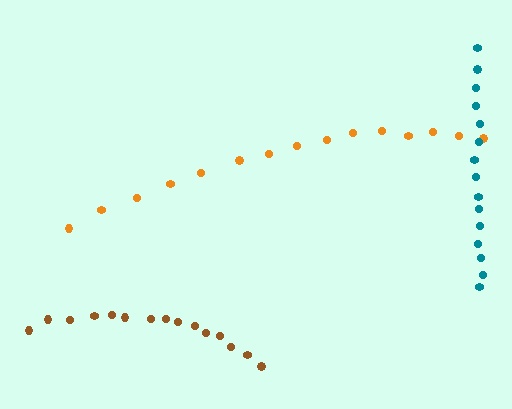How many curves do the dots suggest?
There are 3 distinct paths.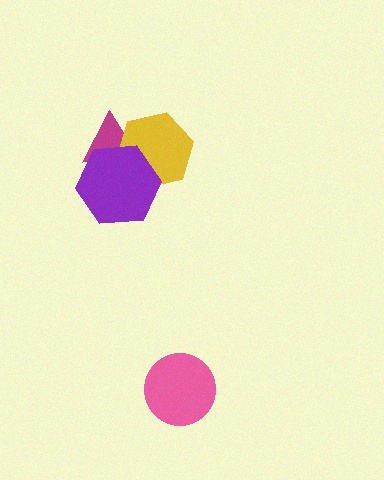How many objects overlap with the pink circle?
0 objects overlap with the pink circle.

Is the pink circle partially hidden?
No, no other shape covers it.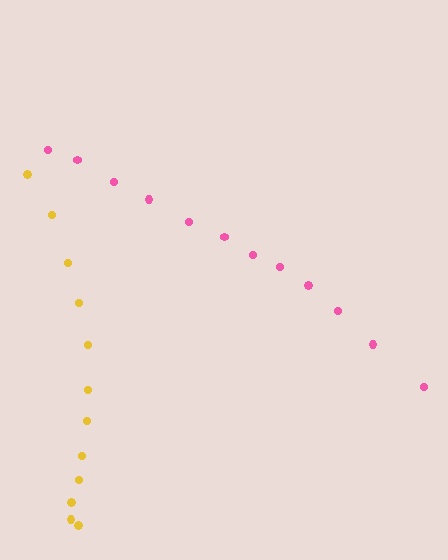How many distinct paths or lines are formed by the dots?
There are 2 distinct paths.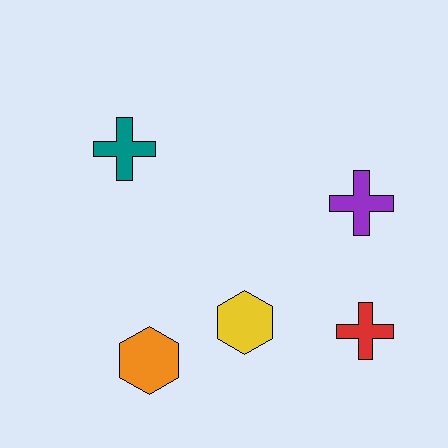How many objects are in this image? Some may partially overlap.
There are 5 objects.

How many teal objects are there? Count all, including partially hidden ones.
There is 1 teal object.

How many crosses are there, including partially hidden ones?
There are 3 crosses.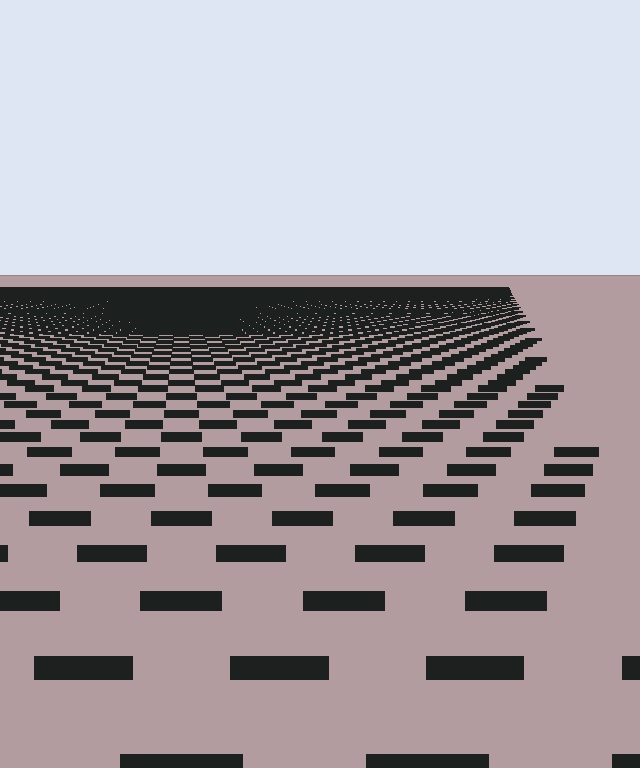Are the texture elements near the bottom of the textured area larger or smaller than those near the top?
Larger. Near the bottom, elements are closer to the viewer and appear at a bigger on-screen size.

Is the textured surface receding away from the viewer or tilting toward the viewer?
The surface is receding away from the viewer. Texture elements get smaller and denser toward the top.